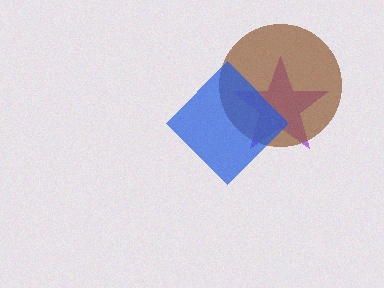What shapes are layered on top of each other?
The layered shapes are: a purple star, a brown circle, a blue diamond.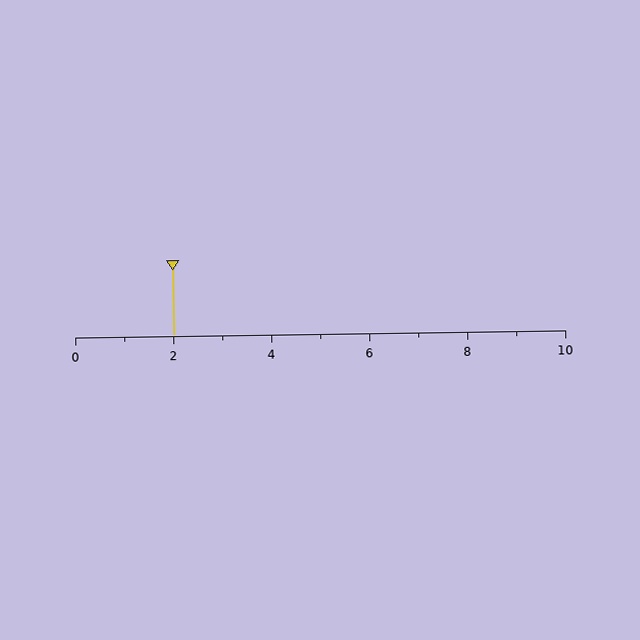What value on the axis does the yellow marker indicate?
The marker indicates approximately 2.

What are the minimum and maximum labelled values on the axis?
The axis runs from 0 to 10.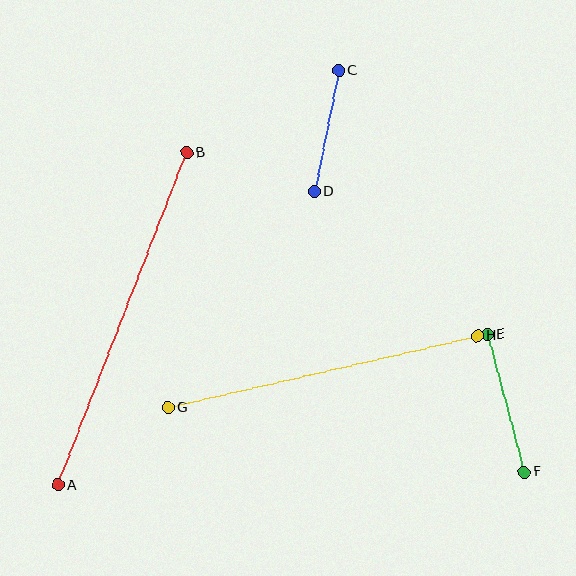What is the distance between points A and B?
The distance is approximately 357 pixels.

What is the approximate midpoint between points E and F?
The midpoint is at approximately (506, 403) pixels.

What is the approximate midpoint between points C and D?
The midpoint is at approximately (327, 131) pixels.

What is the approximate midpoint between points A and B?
The midpoint is at approximately (122, 319) pixels.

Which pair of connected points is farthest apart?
Points A and B are farthest apart.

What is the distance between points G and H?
The distance is approximately 317 pixels.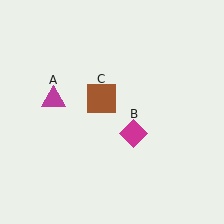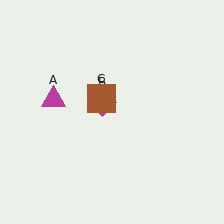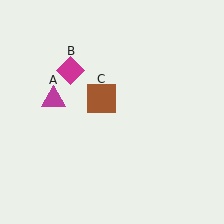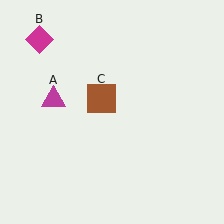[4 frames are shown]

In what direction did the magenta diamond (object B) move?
The magenta diamond (object B) moved up and to the left.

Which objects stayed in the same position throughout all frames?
Magenta triangle (object A) and brown square (object C) remained stationary.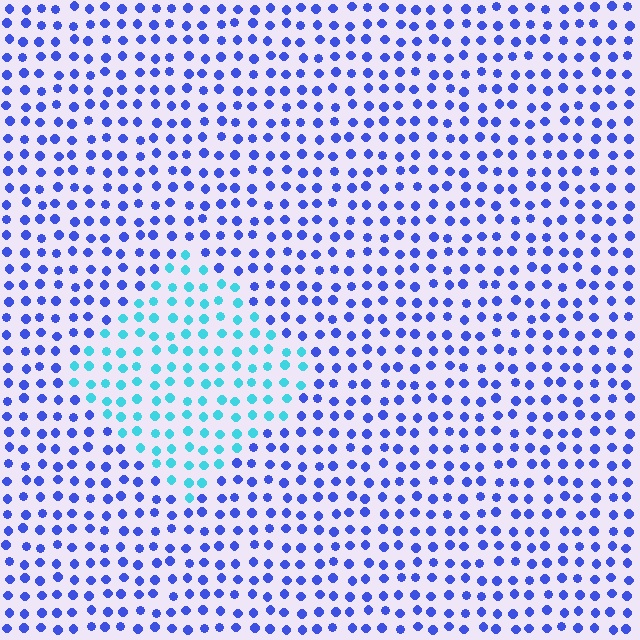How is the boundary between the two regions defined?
The boundary is defined purely by a slight shift in hue (about 49 degrees). Spacing, size, and orientation are identical on both sides.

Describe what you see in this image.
The image is filled with small blue elements in a uniform arrangement. A diamond-shaped region is visible where the elements are tinted to a slightly different hue, forming a subtle color boundary.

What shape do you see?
I see a diamond.